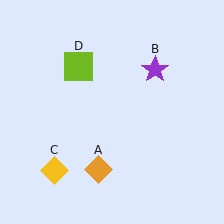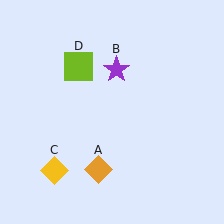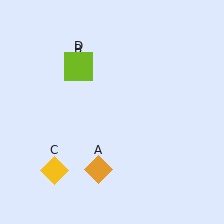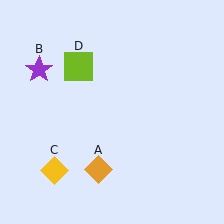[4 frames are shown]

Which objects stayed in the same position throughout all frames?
Orange diamond (object A) and yellow diamond (object C) and lime square (object D) remained stationary.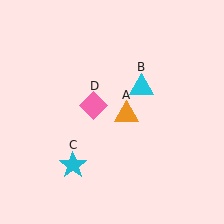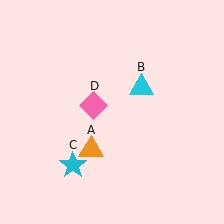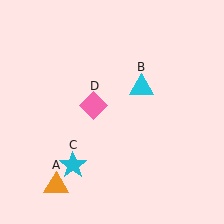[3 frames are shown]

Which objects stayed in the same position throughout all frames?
Cyan triangle (object B) and cyan star (object C) and pink diamond (object D) remained stationary.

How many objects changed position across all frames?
1 object changed position: orange triangle (object A).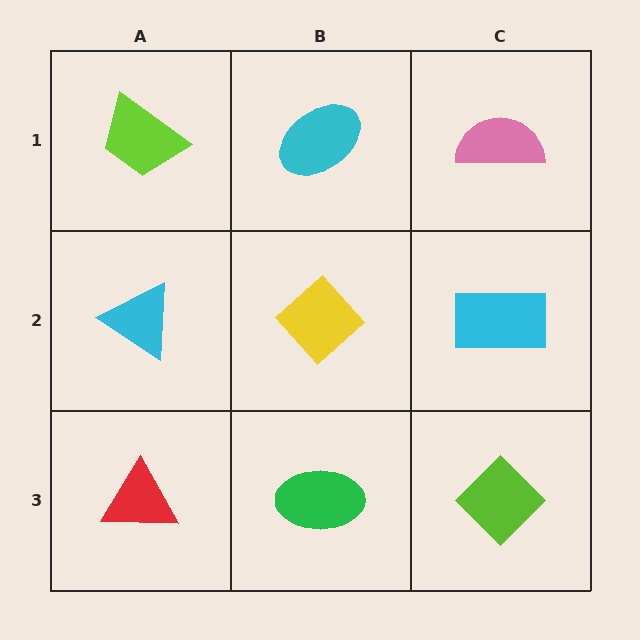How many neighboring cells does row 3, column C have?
2.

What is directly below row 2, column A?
A red triangle.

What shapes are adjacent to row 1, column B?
A yellow diamond (row 2, column B), a lime trapezoid (row 1, column A), a pink semicircle (row 1, column C).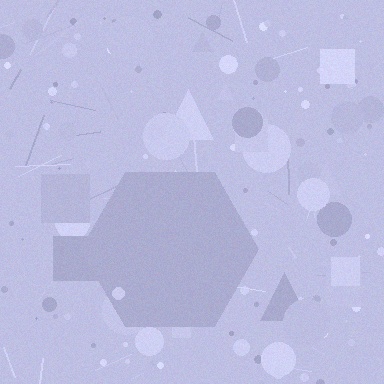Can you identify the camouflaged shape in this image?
The camouflaged shape is a hexagon.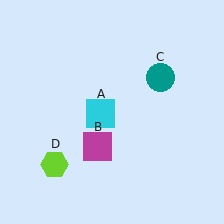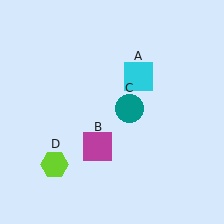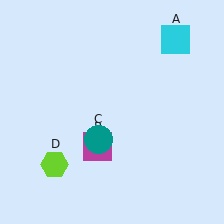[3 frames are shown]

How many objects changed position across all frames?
2 objects changed position: cyan square (object A), teal circle (object C).